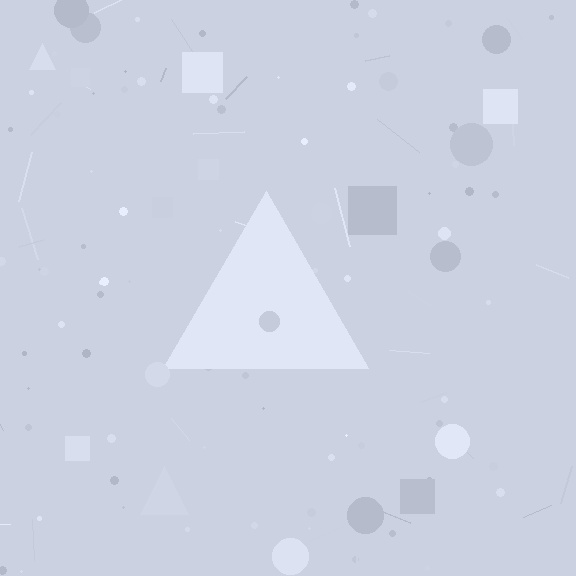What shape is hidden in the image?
A triangle is hidden in the image.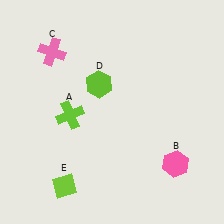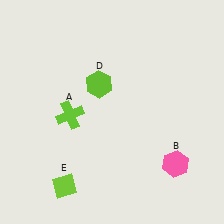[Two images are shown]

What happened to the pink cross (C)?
The pink cross (C) was removed in Image 2. It was in the top-left area of Image 1.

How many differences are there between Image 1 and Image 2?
There is 1 difference between the two images.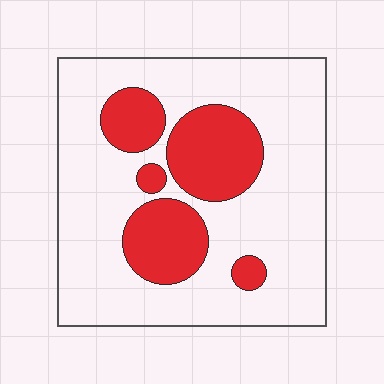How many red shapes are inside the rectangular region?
5.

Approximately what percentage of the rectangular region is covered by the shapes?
Approximately 25%.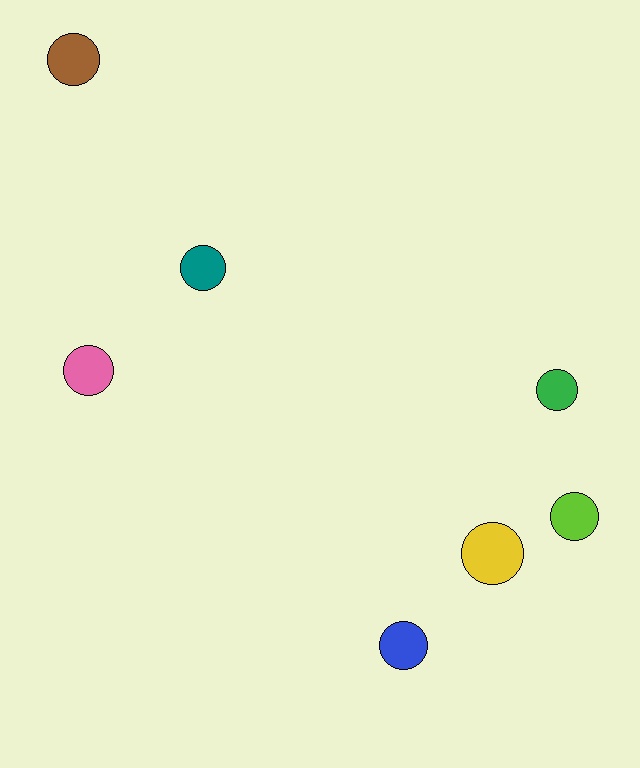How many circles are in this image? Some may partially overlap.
There are 7 circles.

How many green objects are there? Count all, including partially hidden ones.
There is 1 green object.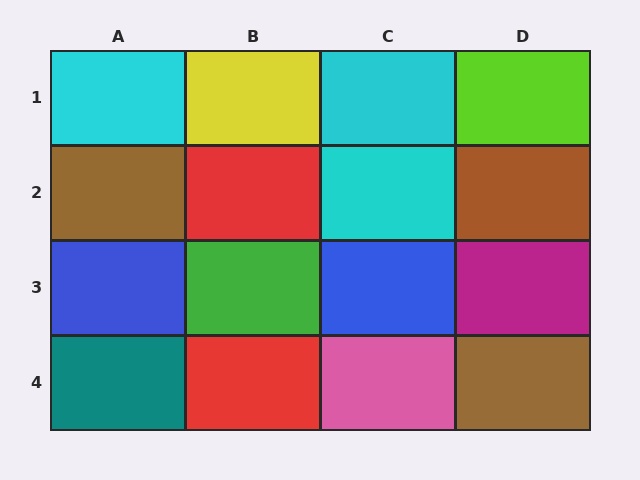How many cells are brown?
3 cells are brown.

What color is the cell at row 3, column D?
Magenta.